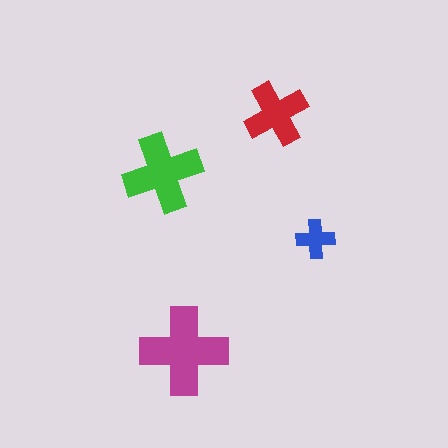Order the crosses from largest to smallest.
the magenta one, the green one, the red one, the blue one.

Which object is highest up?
The red cross is topmost.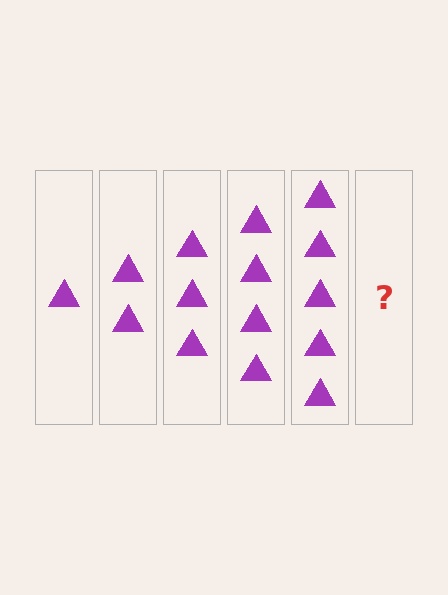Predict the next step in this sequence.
The next step is 6 triangles.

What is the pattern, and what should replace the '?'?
The pattern is that each step adds one more triangle. The '?' should be 6 triangles.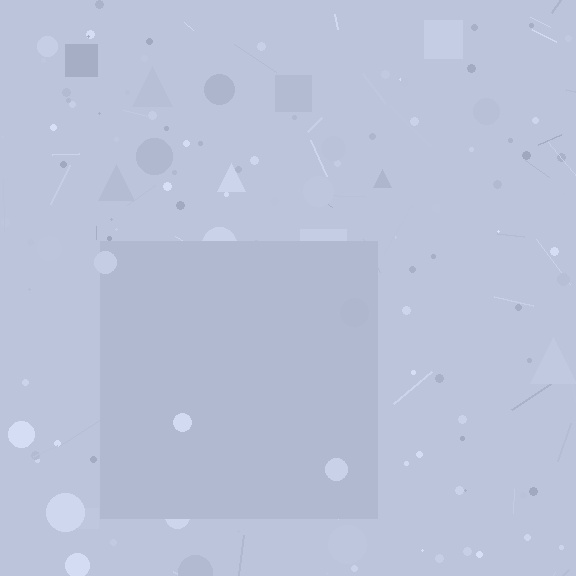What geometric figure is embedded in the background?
A square is embedded in the background.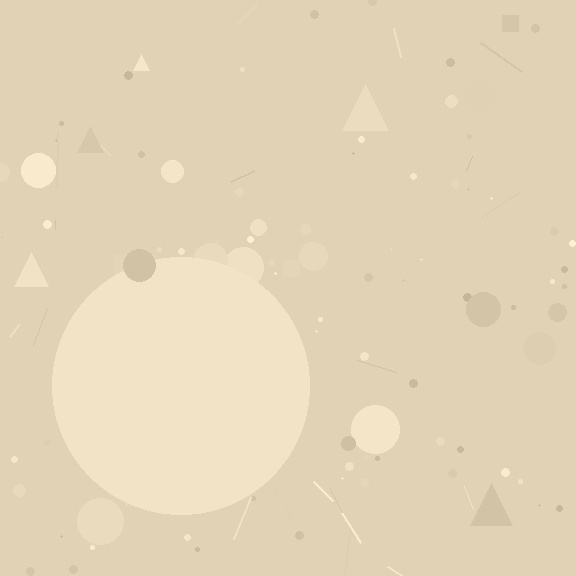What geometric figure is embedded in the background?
A circle is embedded in the background.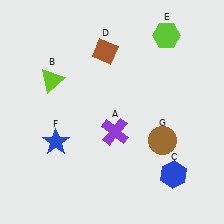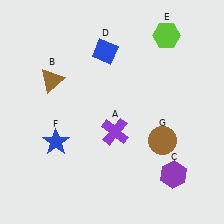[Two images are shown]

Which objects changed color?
B changed from lime to brown. C changed from blue to purple. D changed from brown to blue.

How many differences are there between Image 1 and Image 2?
There are 3 differences between the two images.